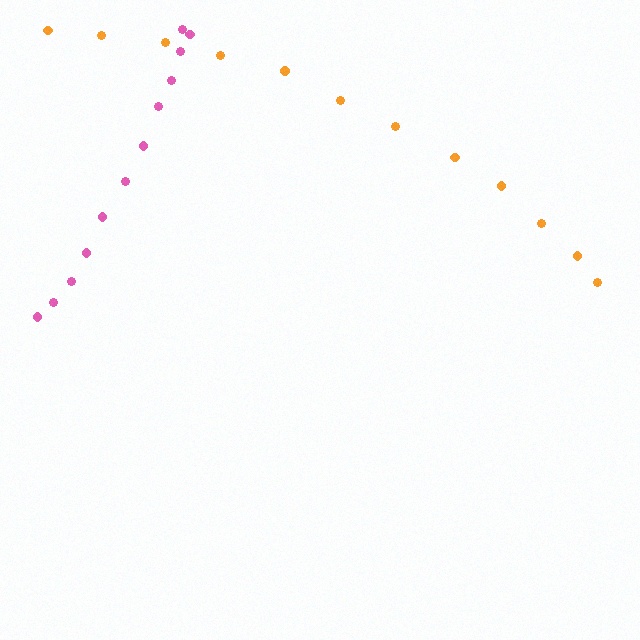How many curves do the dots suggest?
There are 2 distinct paths.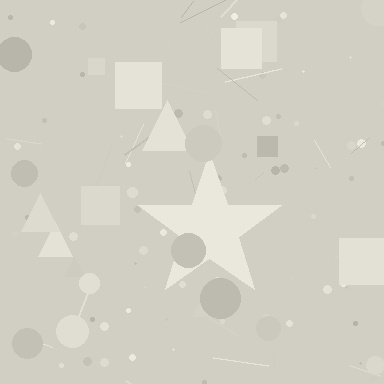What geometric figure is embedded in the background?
A star is embedded in the background.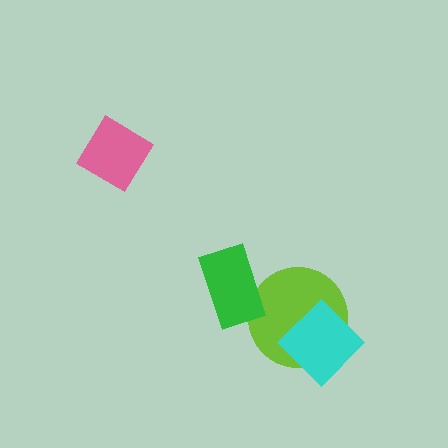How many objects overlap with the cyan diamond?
1 object overlaps with the cyan diamond.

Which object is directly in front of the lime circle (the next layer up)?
The green rectangle is directly in front of the lime circle.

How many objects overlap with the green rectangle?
1 object overlaps with the green rectangle.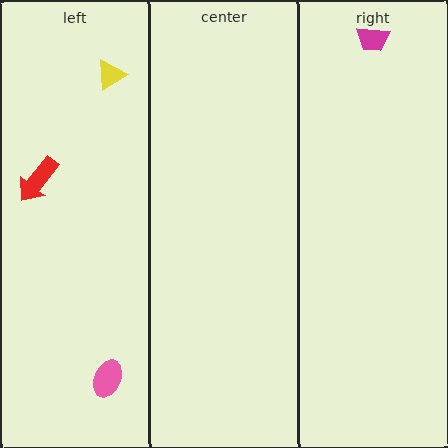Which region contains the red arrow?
The left region.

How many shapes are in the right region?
1.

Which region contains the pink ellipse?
The left region.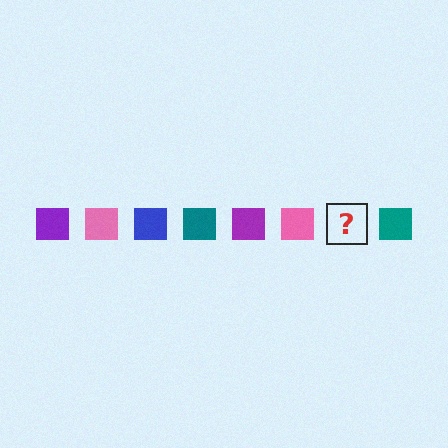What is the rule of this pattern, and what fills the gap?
The rule is that the pattern cycles through purple, pink, blue, teal squares. The gap should be filled with a blue square.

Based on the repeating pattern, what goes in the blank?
The blank should be a blue square.